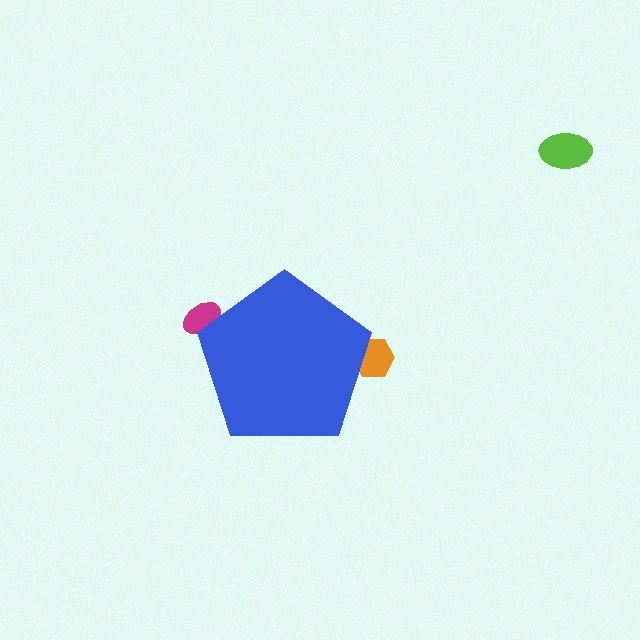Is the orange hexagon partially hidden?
Yes, the orange hexagon is partially hidden behind the blue pentagon.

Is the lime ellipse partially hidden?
No, the lime ellipse is fully visible.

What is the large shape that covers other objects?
A blue pentagon.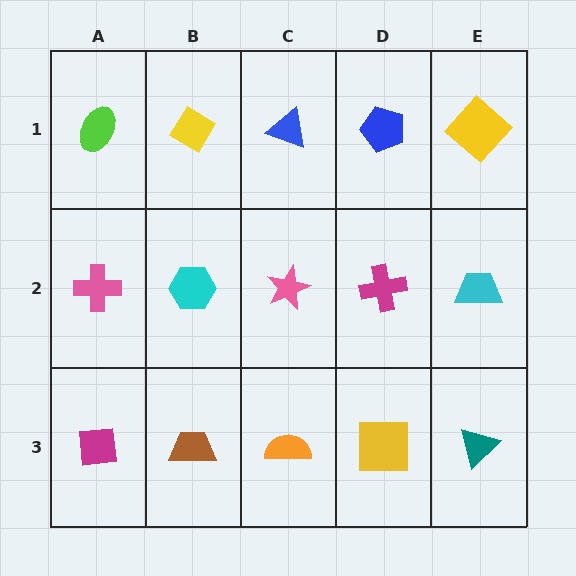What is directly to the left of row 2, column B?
A pink cross.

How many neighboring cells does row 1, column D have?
3.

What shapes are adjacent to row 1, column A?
A pink cross (row 2, column A), a yellow diamond (row 1, column B).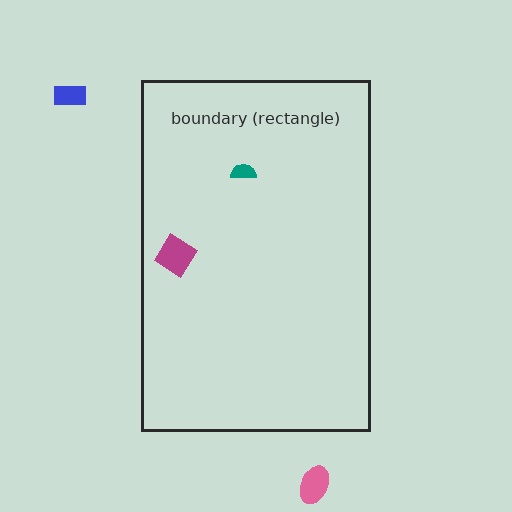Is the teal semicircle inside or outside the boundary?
Inside.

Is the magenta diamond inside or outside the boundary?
Inside.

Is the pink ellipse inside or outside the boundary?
Outside.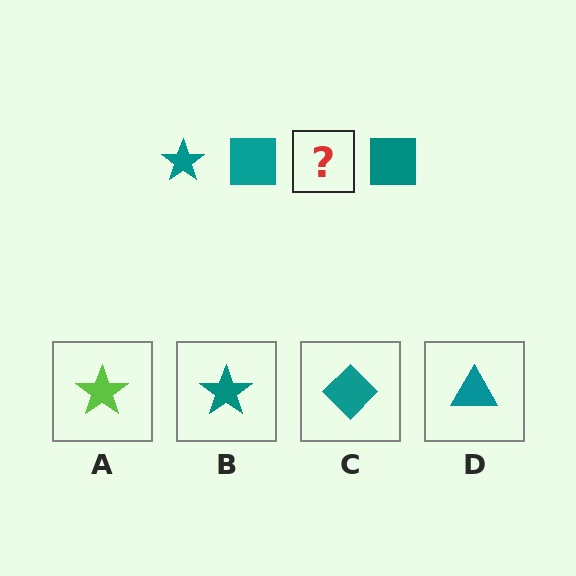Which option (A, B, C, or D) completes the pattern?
B.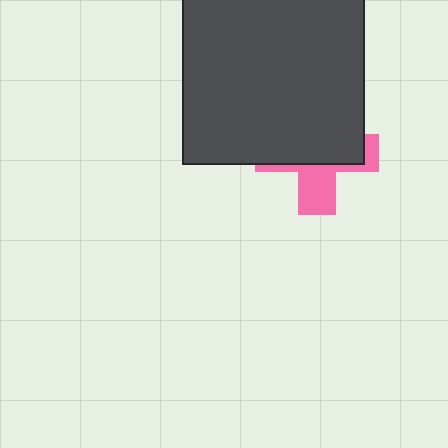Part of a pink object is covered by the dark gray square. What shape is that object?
It is a cross.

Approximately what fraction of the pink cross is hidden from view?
Roughly 64% of the pink cross is hidden behind the dark gray square.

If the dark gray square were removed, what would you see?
You would see the complete pink cross.